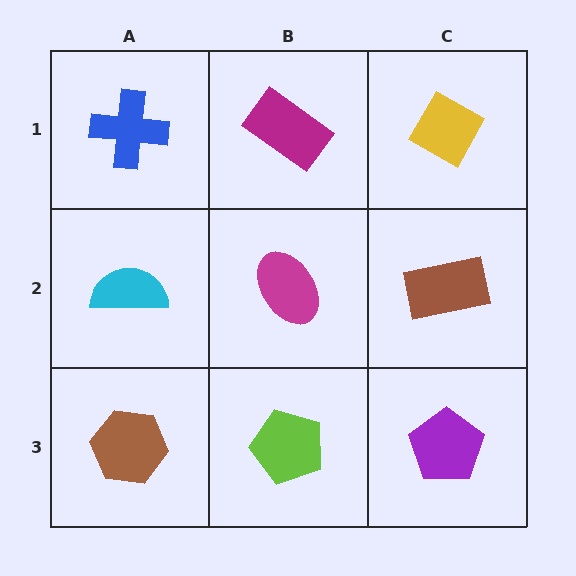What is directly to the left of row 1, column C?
A magenta rectangle.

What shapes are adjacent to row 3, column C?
A brown rectangle (row 2, column C), a lime pentagon (row 3, column B).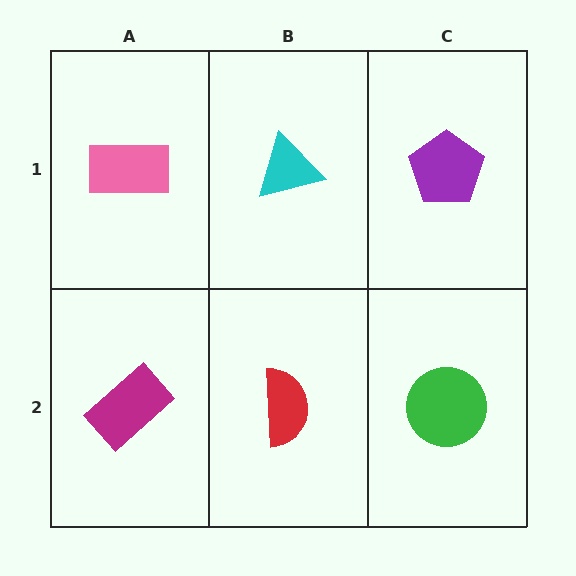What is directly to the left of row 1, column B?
A pink rectangle.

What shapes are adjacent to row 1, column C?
A green circle (row 2, column C), a cyan triangle (row 1, column B).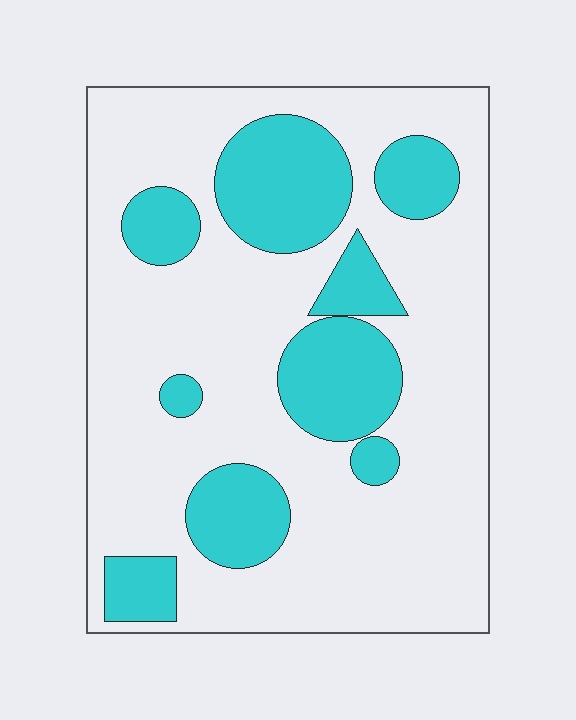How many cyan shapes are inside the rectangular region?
9.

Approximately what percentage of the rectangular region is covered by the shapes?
Approximately 25%.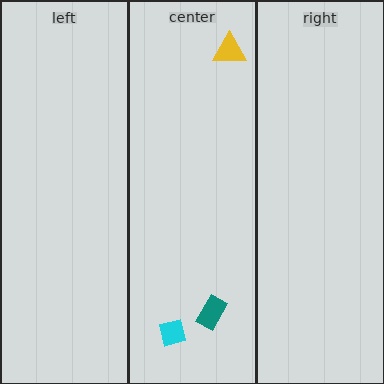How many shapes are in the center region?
3.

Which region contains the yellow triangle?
The center region.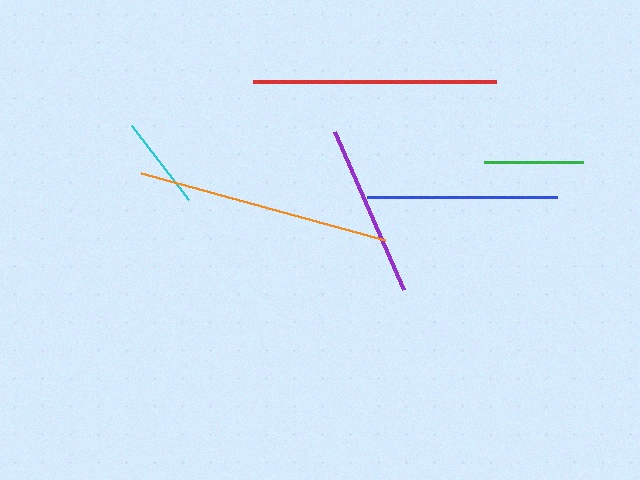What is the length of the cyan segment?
The cyan segment is approximately 94 pixels long.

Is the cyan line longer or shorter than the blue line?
The blue line is longer than the cyan line.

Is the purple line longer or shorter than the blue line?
The blue line is longer than the purple line.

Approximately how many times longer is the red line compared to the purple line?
The red line is approximately 1.4 times the length of the purple line.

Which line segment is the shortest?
The cyan line is the shortest at approximately 94 pixels.